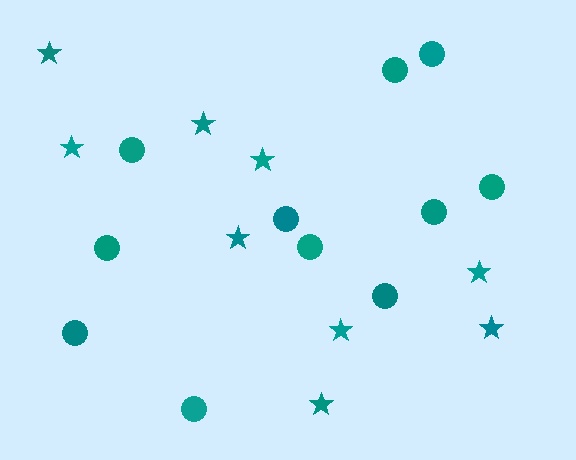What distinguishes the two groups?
There are 2 groups: one group of circles (11) and one group of stars (9).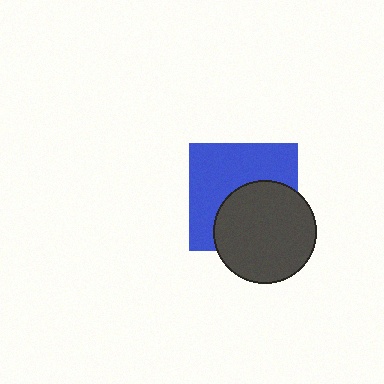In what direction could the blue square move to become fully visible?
The blue square could move toward the upper-left. That would shift it out from behind the dark gray circle entirely.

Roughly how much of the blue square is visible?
About half of it is visible (roughly 54%).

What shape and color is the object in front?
The object in front is a dark gray circle.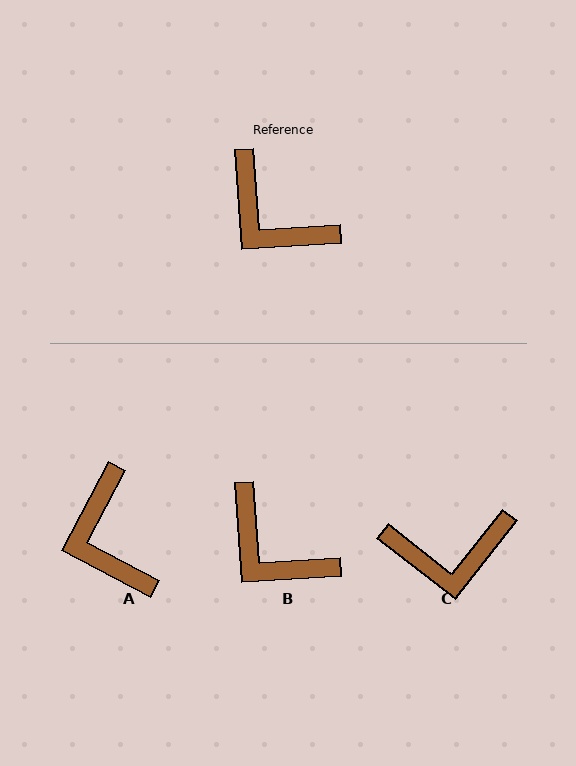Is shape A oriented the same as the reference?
No, it is off by about 32 degrees.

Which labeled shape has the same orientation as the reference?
B.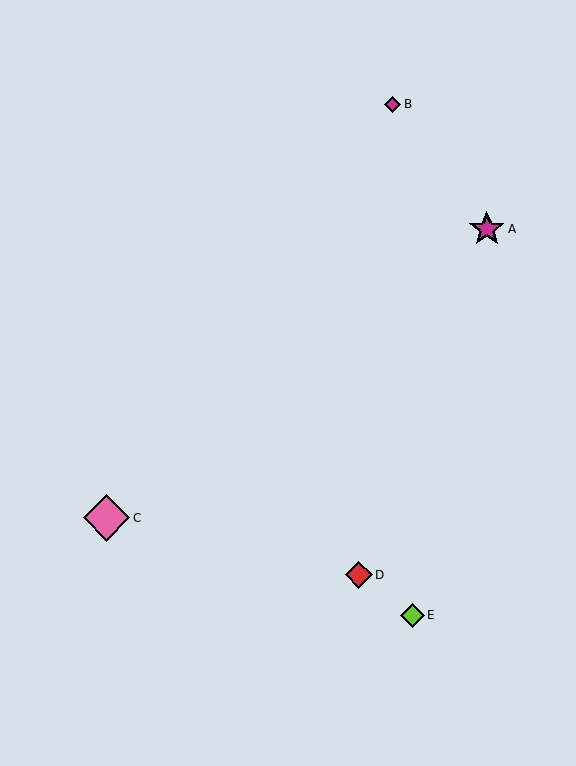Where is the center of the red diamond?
The center of the red diamond is at (359, 575).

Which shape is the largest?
The pink diamond (labeled C) is the largest.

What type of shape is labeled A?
Shape A is a magenta star.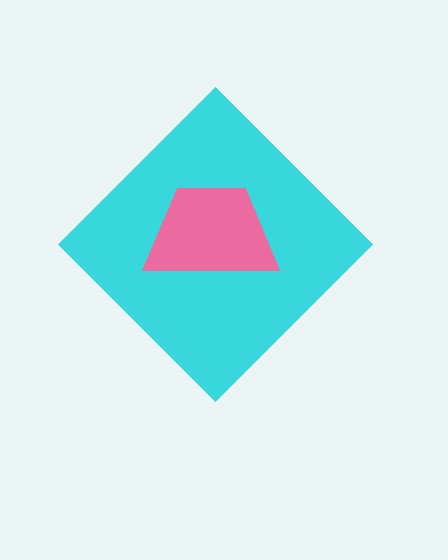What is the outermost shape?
The cyan diamond.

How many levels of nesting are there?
2.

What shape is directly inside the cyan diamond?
The pink trapezoid.